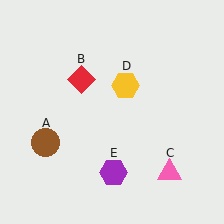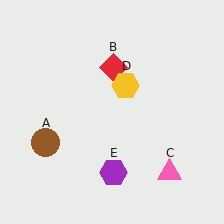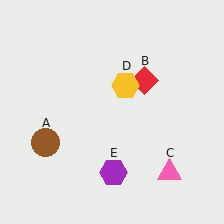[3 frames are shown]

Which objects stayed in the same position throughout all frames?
Brown circle (object A) and pink triangle (object C) and yellow hexagon (object D) and purple hexagon (object E) remained stationary.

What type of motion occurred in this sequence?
The red diamond (object B) rotated clockwise around the center of the scene.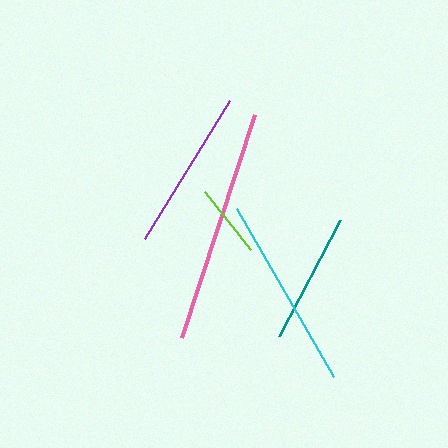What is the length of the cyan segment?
The cyan segment is approximately 195 pixels long.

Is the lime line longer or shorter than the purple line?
The purple line is longer than the lime line.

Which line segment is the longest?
The pink line is the longest at approximately 234 pixels.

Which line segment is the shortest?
The lime line is the shortest at approximately 74 pixels.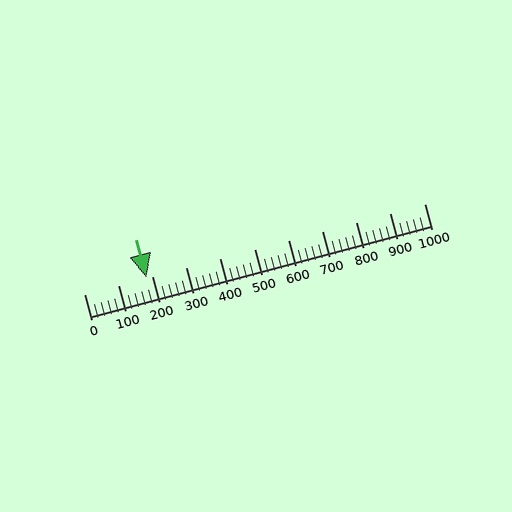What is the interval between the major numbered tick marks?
The major tick marks are spaced 100 units apart.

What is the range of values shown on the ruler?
The ruler shows values from 0 to 1000.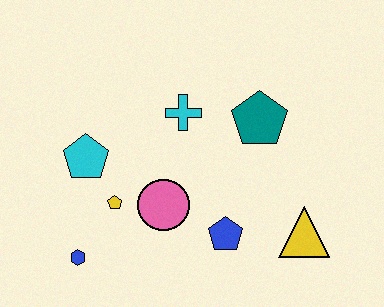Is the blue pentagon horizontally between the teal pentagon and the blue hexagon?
Yes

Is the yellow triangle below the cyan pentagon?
Yes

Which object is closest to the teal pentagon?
The cyan cross is closest to the teal pentagon.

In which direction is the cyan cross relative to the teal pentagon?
The cyan cross is to the left of the teal pentagon.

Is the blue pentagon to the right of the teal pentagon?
No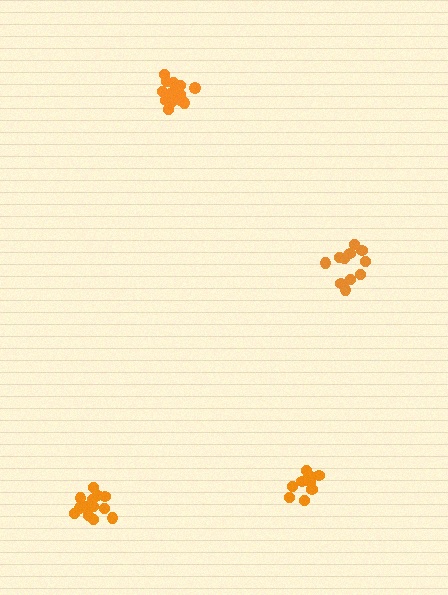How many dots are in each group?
Group 1: 11 dots, Group 2: 15 dots, Group 3: 10 dots, Group 4: 15 dots (51 total).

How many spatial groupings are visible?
There are 4 spatial groupings.